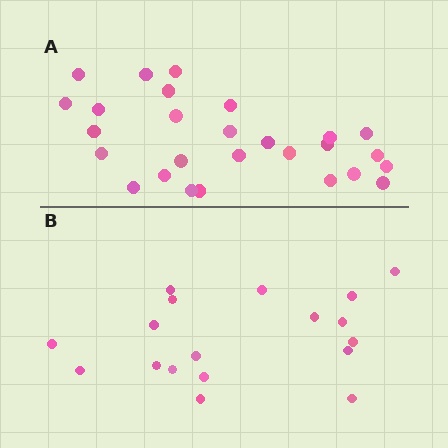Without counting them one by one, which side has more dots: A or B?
Region A (the top region) has more dots.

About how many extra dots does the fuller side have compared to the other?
Region A has roughly 8 or so more dots than region B.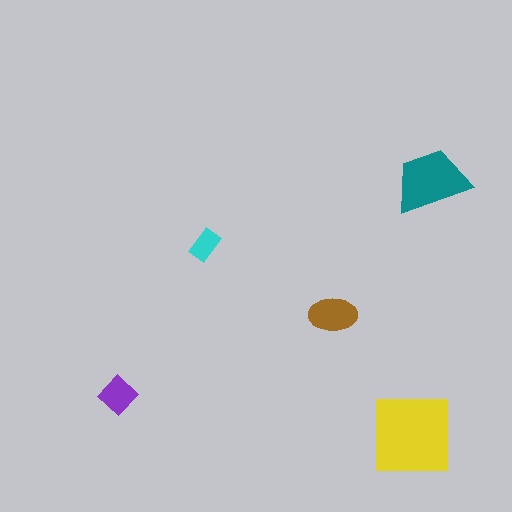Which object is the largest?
The yellow square.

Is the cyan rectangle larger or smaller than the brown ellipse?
Smaller.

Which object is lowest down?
The yellow square is bottommost.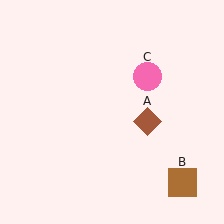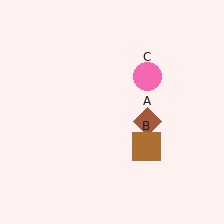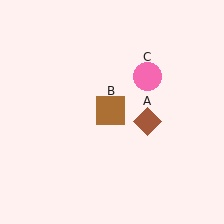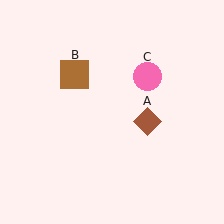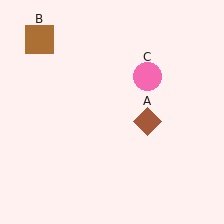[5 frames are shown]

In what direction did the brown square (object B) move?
The brown square (object B) moved up and to the left.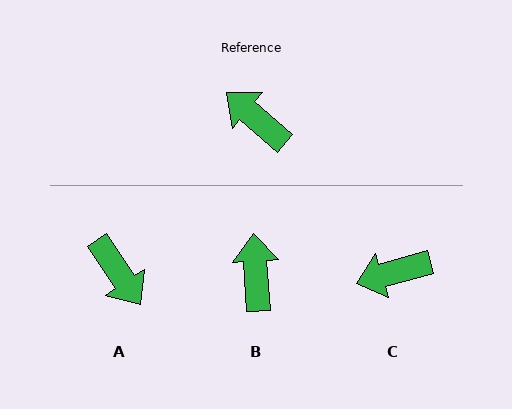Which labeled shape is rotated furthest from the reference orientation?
A, about 165 degrees away.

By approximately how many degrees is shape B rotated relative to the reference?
Approximately 46 degrees clockwise.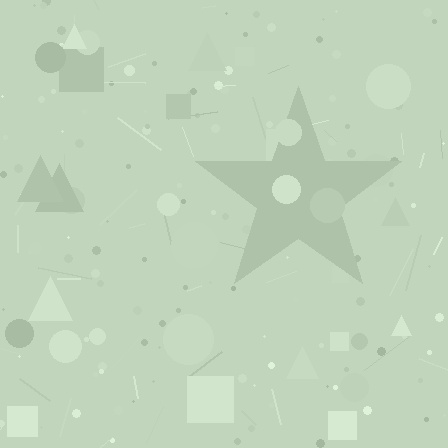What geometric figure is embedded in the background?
A star is embedded in the background.